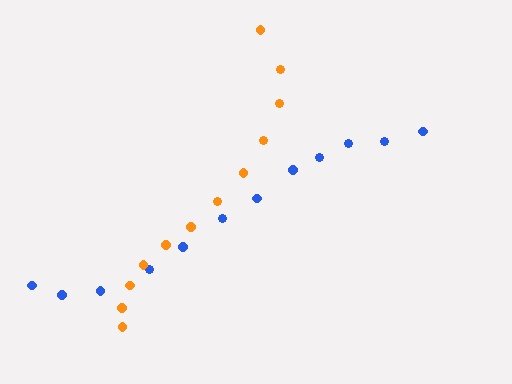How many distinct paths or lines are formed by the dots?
There are 2 distinct paths.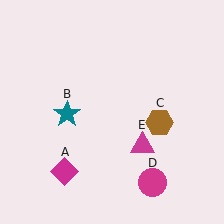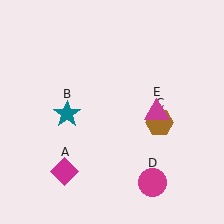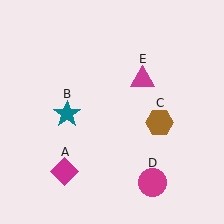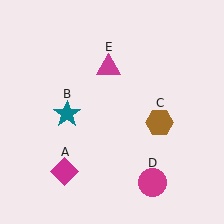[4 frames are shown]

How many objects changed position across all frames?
1 object changed position: magenta triangle (object E).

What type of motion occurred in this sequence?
The magenta triangle (object E) rotated counterclockwise around the center of the scene.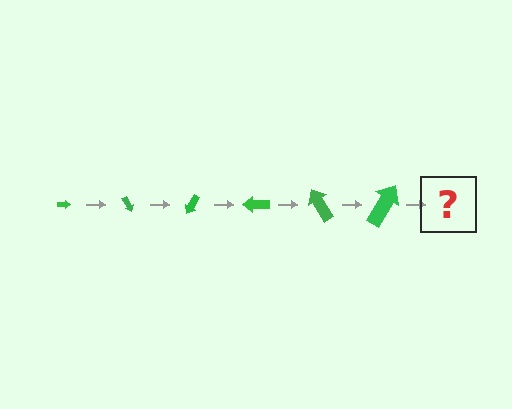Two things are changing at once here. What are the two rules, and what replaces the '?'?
The two rules are that the arrow grows larger each step and it rotates 60 degrees each step. The '?' should be an arrow, larger than the previous one and rotated 360 degrees from the start.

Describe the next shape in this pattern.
It should be an arrow, larger than the previous one and rotated 360 degrees from the start.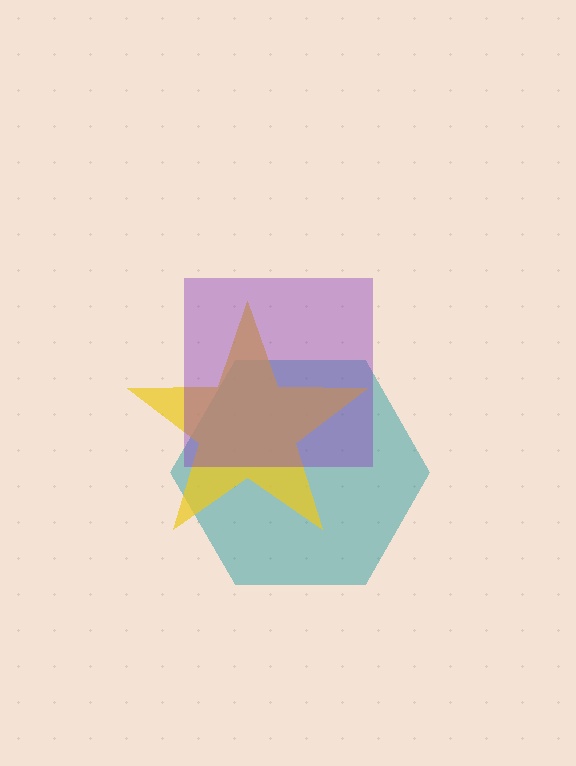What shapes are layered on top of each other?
The layered shapes are: a teal hexagon, a yellow star, a purple square.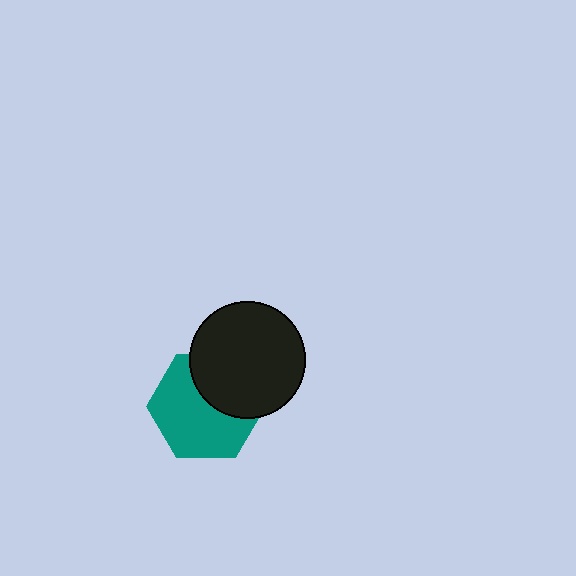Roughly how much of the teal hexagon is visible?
About half of it is visible (roughly 63%).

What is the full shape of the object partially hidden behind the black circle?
The partially hidden object is a teal hexagon.